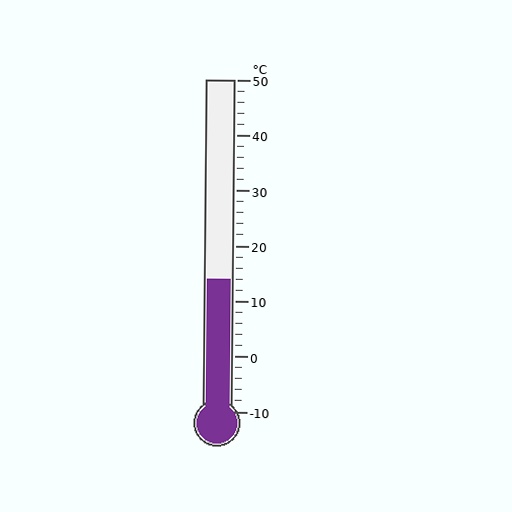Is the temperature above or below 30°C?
The temperature is below 30°C.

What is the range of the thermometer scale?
The thermometer scale ranges from -10°C to 50°C.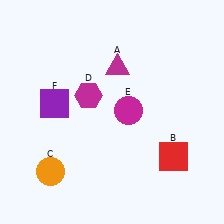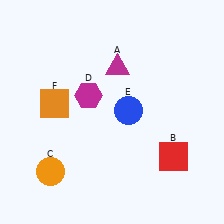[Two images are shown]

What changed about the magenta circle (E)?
In Image 1, E is magenta. In Image 2, it changed to blue.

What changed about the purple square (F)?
In Image 1, F is purple. In Image 2, it changed to orange.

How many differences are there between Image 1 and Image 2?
There are 2 differences between the two images.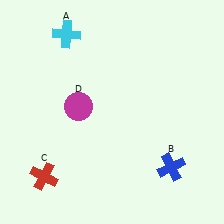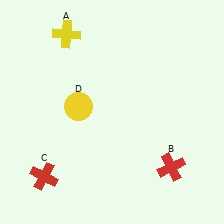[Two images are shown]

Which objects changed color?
A changed from cyan to yellow. B changed from blue to red. D changed from magenta to yellow.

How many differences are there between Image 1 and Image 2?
There are 3 differences between the two images.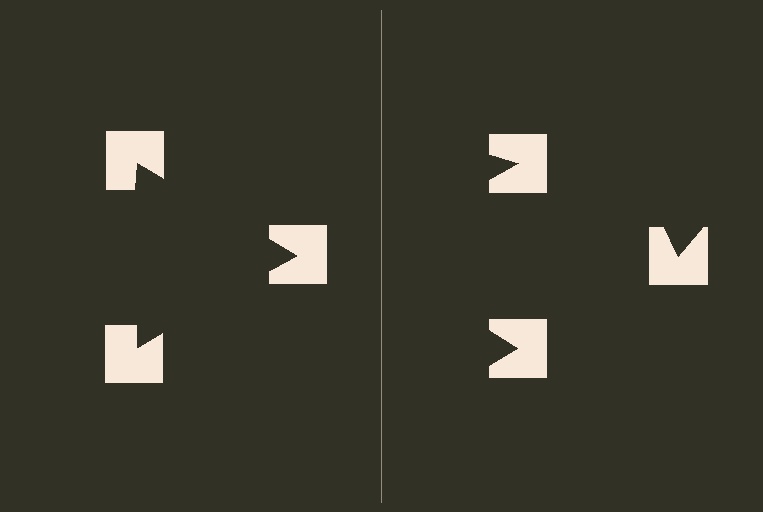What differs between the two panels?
The notched squares are positioned identically on both sides; only the wedge orientations differ. On the left they align to a triangle; on the right they are misaligned.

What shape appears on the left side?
An illusory triangle.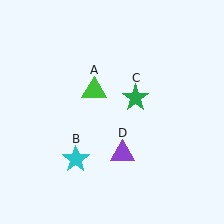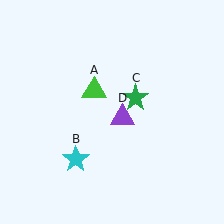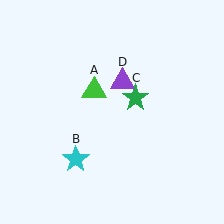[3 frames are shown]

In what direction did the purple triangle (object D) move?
The purple triangle (object D) moved up.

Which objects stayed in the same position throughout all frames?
Green triangle (object A) and cyan star (object B) and green star (object C) remained stationary.